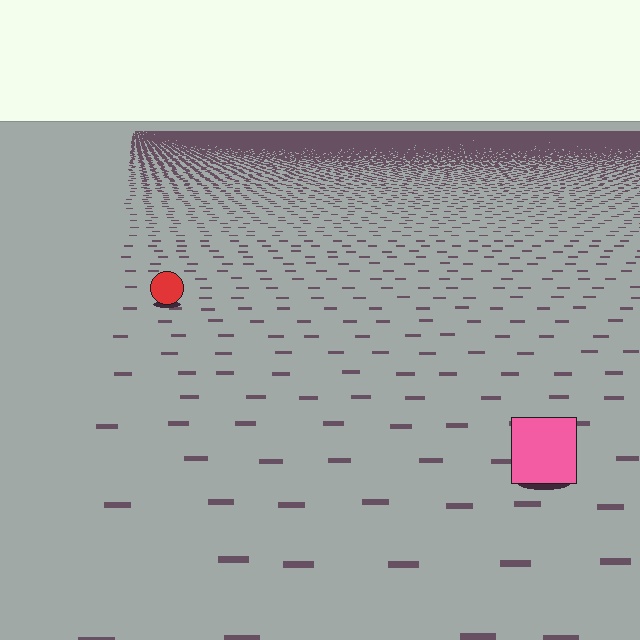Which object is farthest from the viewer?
The red circle is farthest from the viewer. It appears smaller and the ground texture around it is denser.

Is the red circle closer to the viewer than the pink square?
No. The pink square is closer — you can tell from the texture gradient: the ground texture is coarser near it.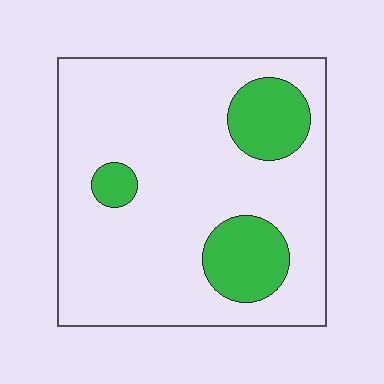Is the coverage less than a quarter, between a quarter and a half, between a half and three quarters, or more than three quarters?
Less than a quarter.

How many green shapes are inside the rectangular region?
3.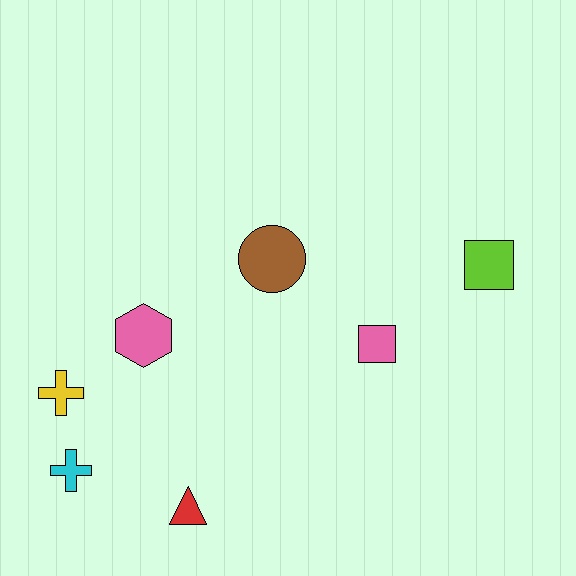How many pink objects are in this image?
There are 2 pink objects.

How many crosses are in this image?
There are 2 crosses.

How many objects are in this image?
There are 7 objects.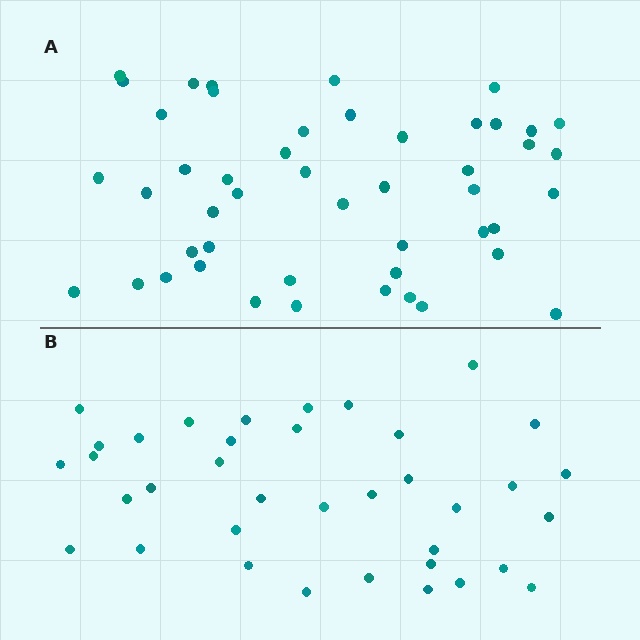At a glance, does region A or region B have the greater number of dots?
Region A (the top region) has more dots.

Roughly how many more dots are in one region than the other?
Region A has roughly 12 or so more dots than region B.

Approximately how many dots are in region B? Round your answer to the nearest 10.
About 40 dots. (The exact count is 37, which rounds to 40.)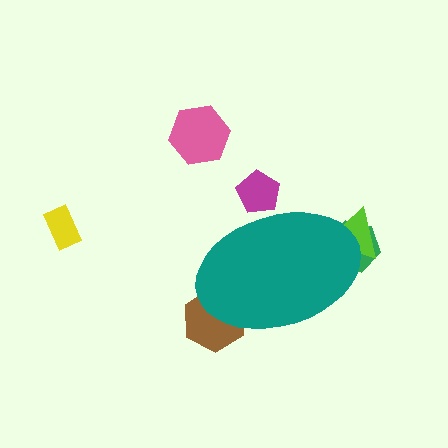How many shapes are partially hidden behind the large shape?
4 shapes are partially hidden.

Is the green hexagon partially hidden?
Yes, the green hexagon is partially hidden behind the teal ellipse.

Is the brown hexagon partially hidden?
Yes, the brown hexagon is partially hidden behind the teal ellipse.